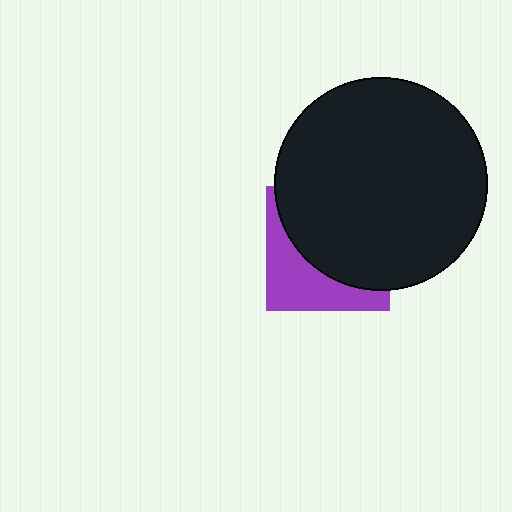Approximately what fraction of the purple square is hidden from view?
Roughly 62% of the purple square is hidden behind the black circle.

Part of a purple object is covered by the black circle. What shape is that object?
It is a square.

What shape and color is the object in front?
The object in front is a black circle.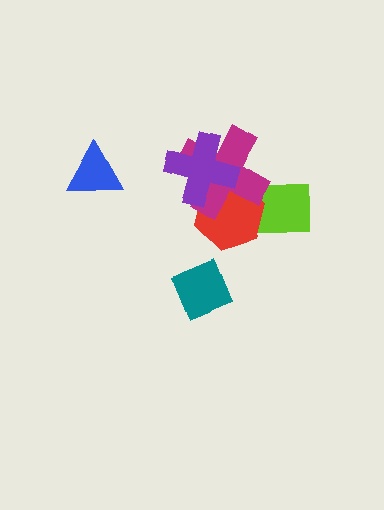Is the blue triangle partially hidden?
No, no other shape covers it.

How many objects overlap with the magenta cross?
3 objects overlap with the magenta cross.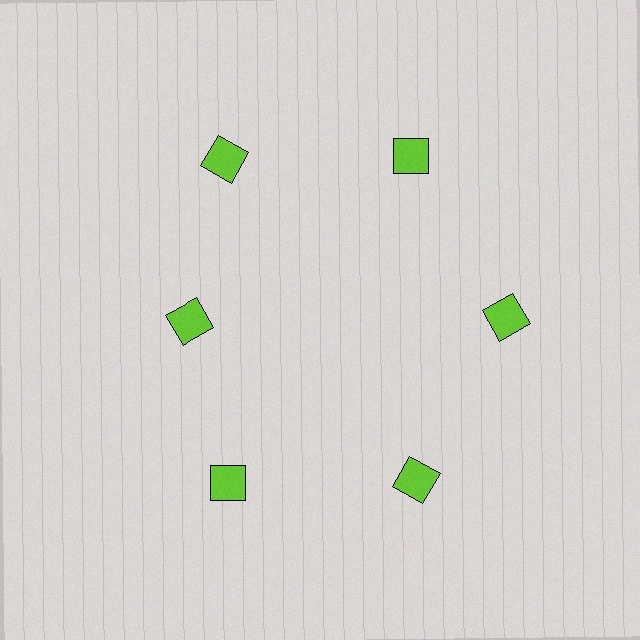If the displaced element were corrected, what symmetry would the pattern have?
It would have 6-fold rotational symmetry — the pattern would map onto itself every 60 degrees.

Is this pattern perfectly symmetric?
No. The 6 lime squares are arranged in a ring, but one element near the 9 o'clock position is pulled inward toward the center, breaking the 6-fold rotational symmetry.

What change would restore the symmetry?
The symmetry would be restored by moving it outward, back onto the ring so that all 6 squares sit at equal angles and equal distance from the center.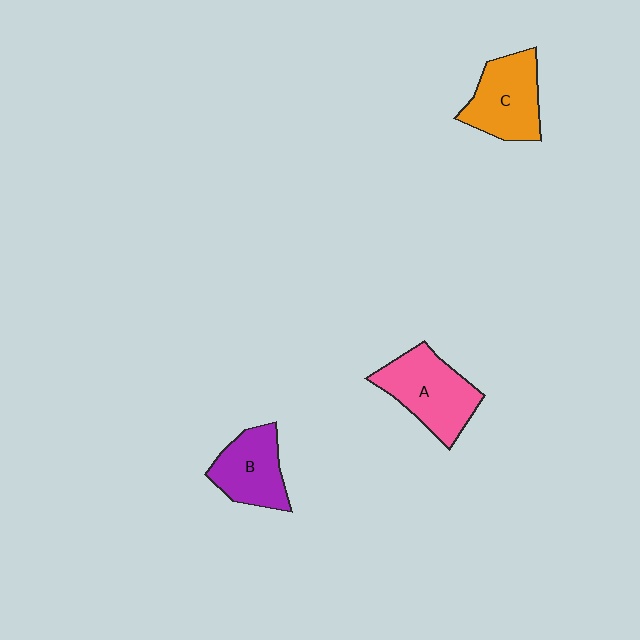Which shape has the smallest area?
Shape B (purple).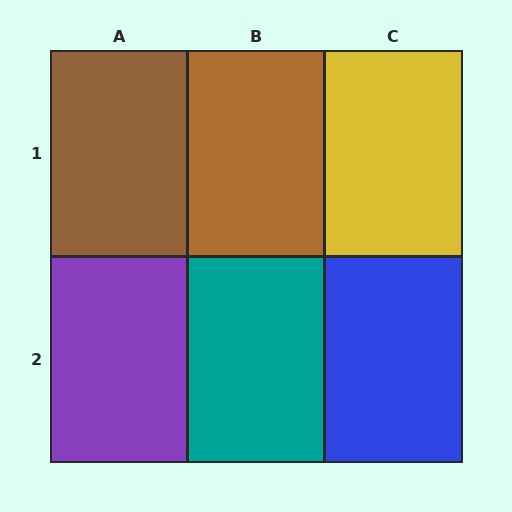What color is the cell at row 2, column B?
Teal.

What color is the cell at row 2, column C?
Blue.